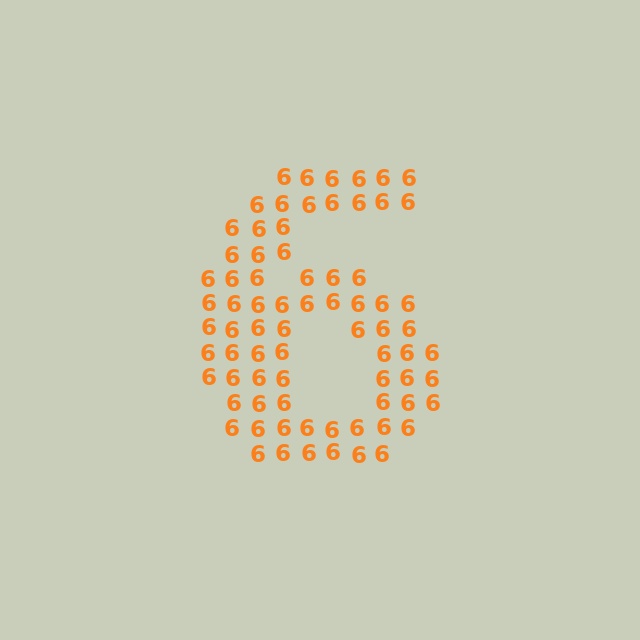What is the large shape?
The large shape is the digit 6.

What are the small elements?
The small elements are digit 6's.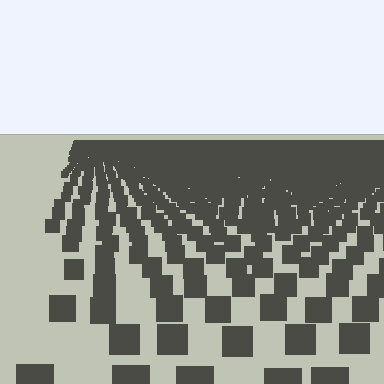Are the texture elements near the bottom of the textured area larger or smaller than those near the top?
Larger. Near the bottom, elements are closer to the viewer and appear at a bigger on-screen size.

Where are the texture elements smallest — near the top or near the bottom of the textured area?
Near the top.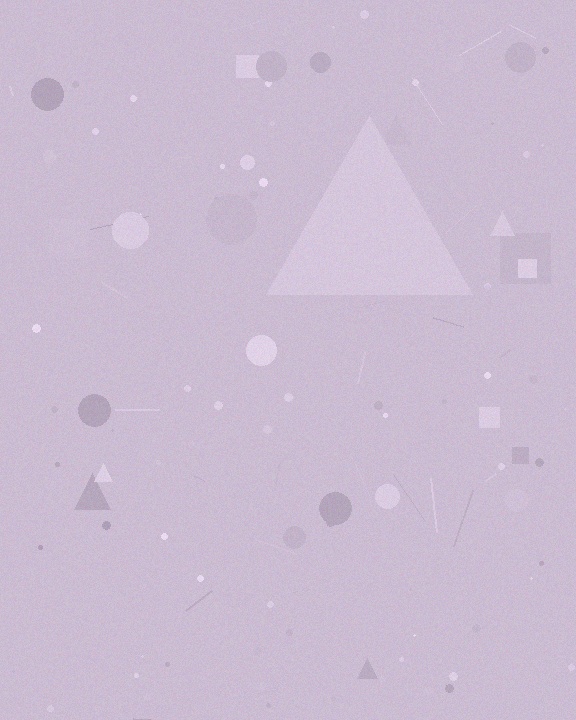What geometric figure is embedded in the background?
A triangle is embedded in the background.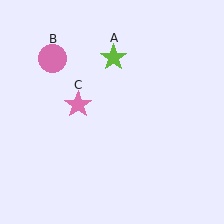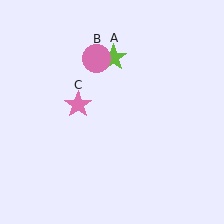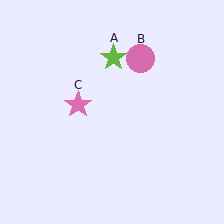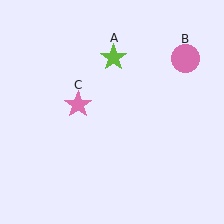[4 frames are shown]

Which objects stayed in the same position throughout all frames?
Lime star (object A) and pink star (object C) remained stationary.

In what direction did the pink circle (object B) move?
The pink circle (object B) moved right.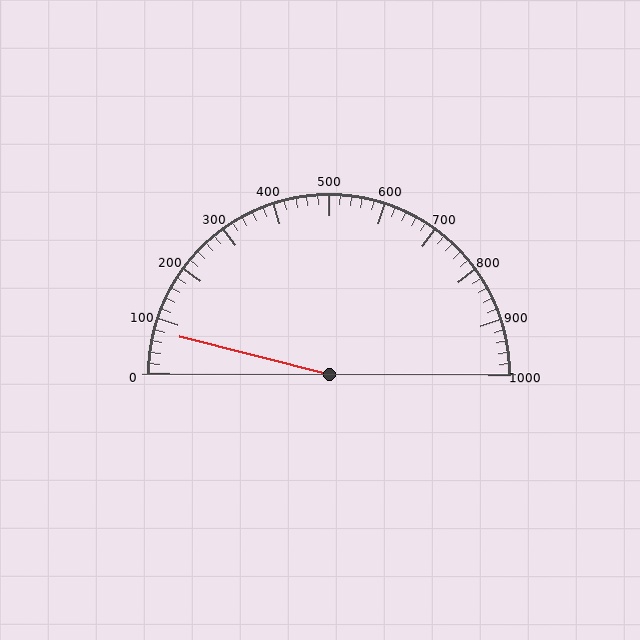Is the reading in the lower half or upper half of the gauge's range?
The reading is in the lower half of the range (0 to 1000).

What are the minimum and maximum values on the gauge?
The gauge ranges from 0 to 1000.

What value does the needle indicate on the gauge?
The needle indicates approximately 80.